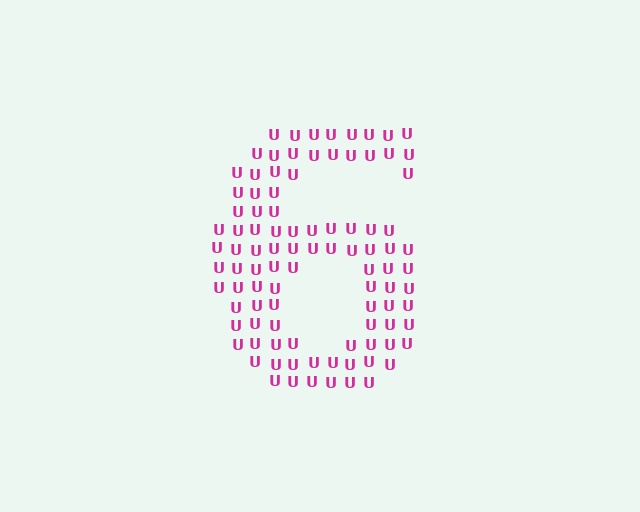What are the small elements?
The small elements are letter U's.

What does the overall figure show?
The overall figure shows the digit 6.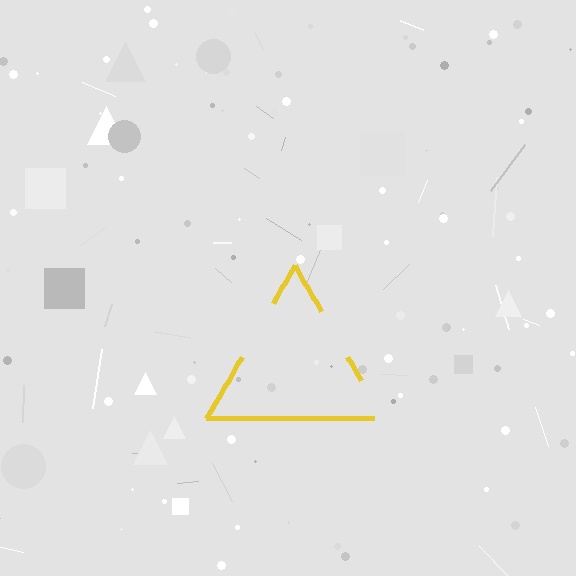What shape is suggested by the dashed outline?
The dashed outline suggests a triangle.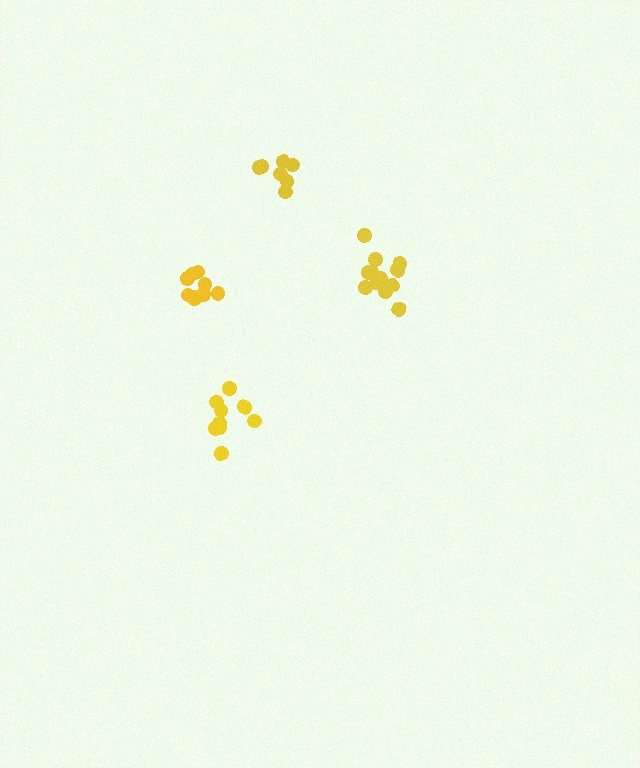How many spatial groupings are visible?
There are 4 spatial groupings.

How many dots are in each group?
Group 1: 10 dots, Group 2: 13 dots, Group 3: 10 dots, Group 4: 8 dots (41 total).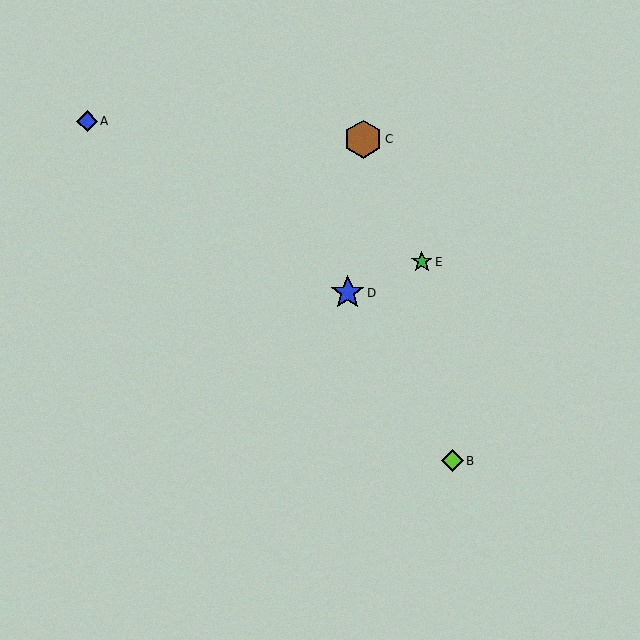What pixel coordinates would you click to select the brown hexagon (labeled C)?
Click at (363, 139) to select the brown hexagon C.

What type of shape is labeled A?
Shape A is a blue diamond.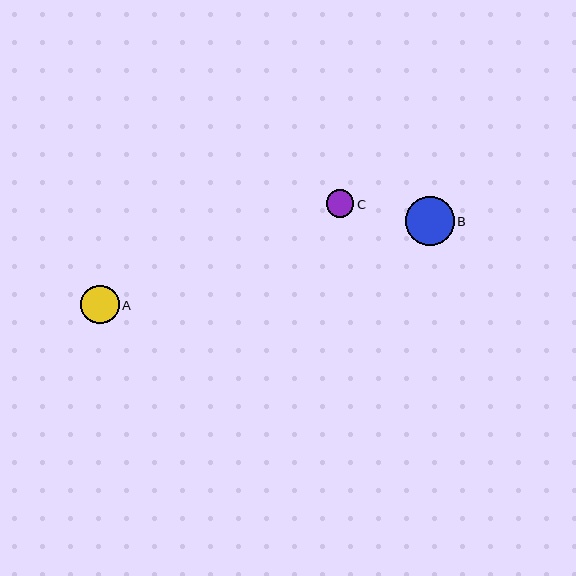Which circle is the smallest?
Circle C is the smallest with a size of approximately 27 pixels.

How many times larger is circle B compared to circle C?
Circle B is approximately 1.8 times the size of circle C.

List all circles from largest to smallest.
From largest to smallest: B, A, C.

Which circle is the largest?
Circle B is the largest with a size of approximately 48 pixels.